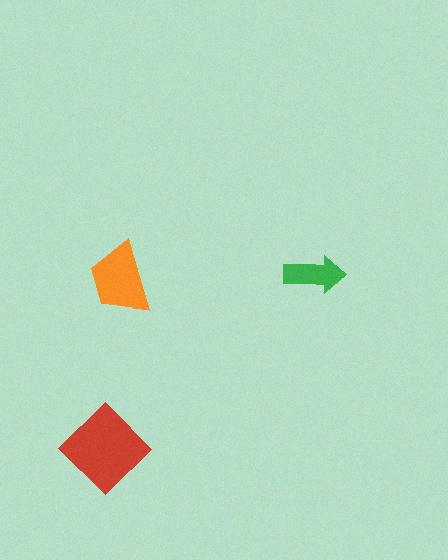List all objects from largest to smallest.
The red diamond, the orange trapezoid, the green arrow.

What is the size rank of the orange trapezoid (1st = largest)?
2nd.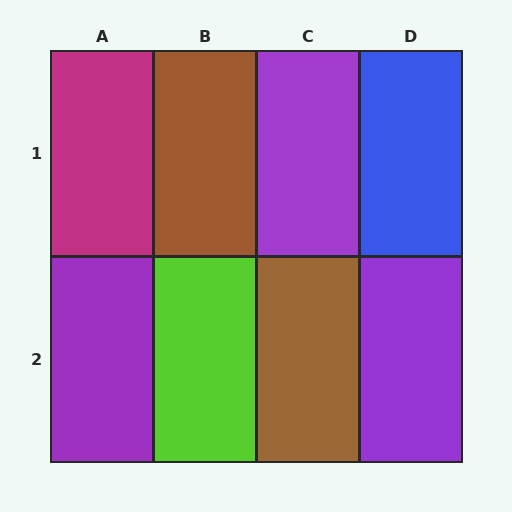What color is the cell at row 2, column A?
Purple.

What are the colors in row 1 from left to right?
Magenta, brown, purple, blue.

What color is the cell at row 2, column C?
Brown.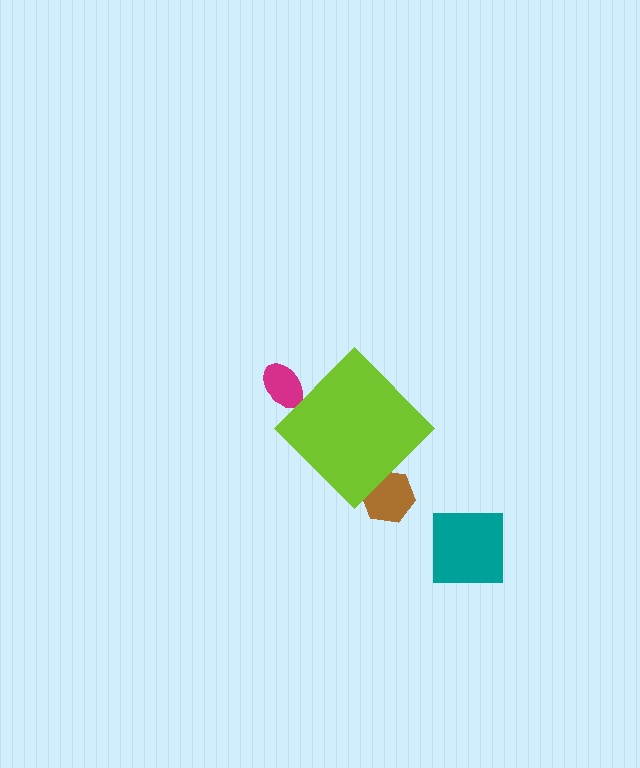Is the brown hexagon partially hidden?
Yes, the brown hexagon is partially hidden behind the lime diamond.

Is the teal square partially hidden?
No, the teal square is fully visible.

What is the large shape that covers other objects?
A lime diamond.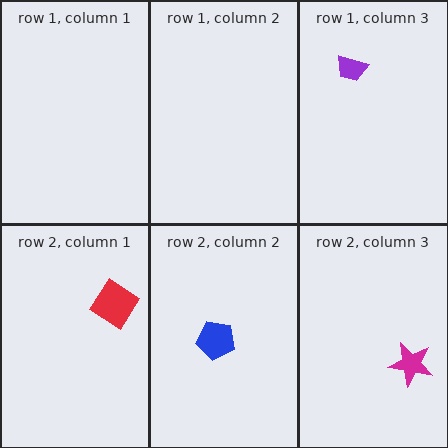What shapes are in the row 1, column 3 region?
The purple trapezoid.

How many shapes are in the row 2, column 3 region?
1.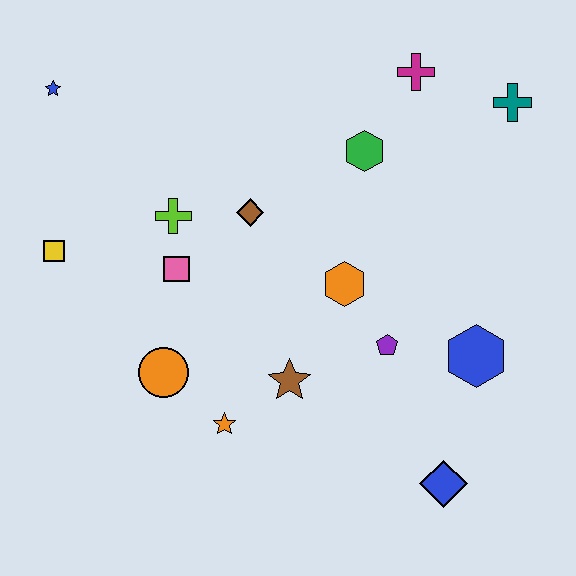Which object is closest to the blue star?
The yellow square is closest to the blue star.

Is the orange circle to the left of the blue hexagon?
Yes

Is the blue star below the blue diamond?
No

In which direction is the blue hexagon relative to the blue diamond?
The blue hexagon is above the blue diamond.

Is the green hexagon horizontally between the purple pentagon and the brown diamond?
Yes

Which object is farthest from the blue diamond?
The blue star is farthest from the blue diamond.